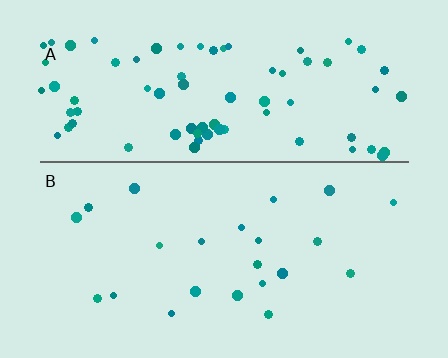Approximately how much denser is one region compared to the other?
Approximately 3.4× — region A over region B.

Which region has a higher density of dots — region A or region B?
A (the top).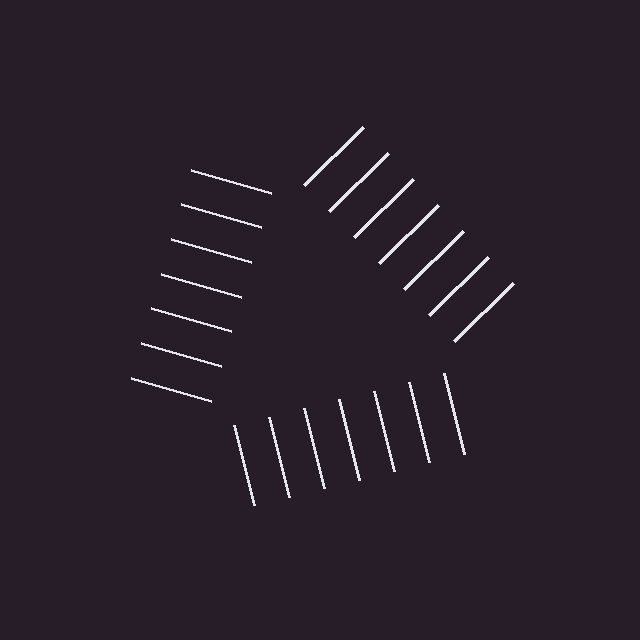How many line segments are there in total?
21 — 7 along each of the 3 edges.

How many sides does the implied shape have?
3 sides — the line-ends trace a triangle.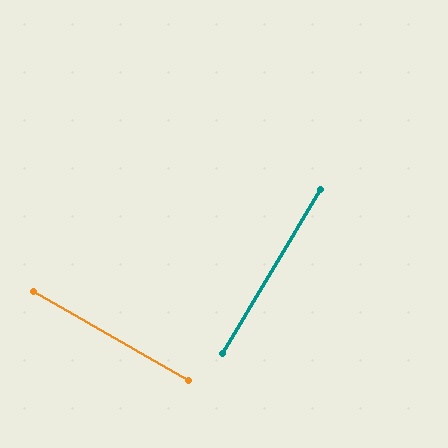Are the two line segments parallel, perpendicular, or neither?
Perpendicular — they meet at approximately 89°.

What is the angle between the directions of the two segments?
Approximately 89 degrees.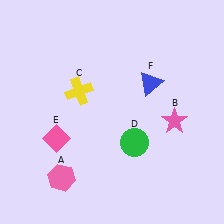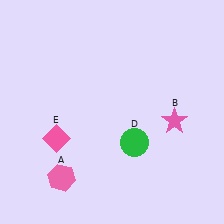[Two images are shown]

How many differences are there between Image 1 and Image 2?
There are 2 differences between the two images.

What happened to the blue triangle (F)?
The blue triangle (F) was removed in Image 2. It was in the top-right area of Image 1.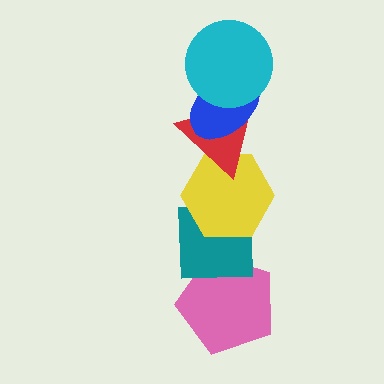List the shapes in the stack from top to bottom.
From top to bottom: the cyan circle, the blue ellipse, the red triangle, the yellow hexagon, the teal square, the pink pentagon.